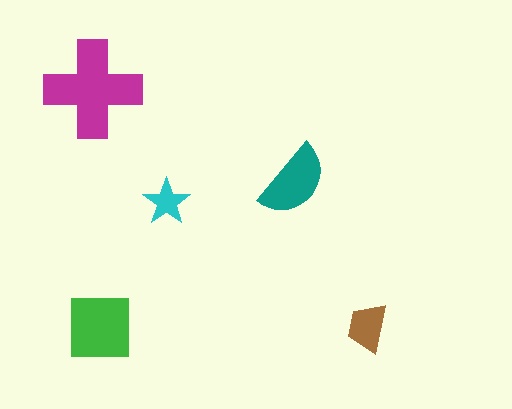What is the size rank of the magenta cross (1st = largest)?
1st.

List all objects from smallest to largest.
The cyan star, the brown trapezoid, the teal semicircle, the green square, the magenta cross.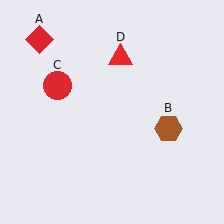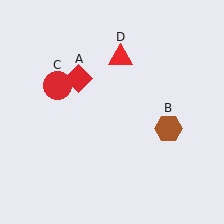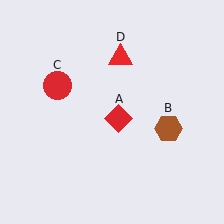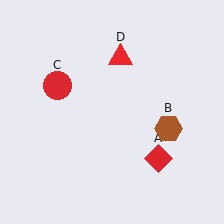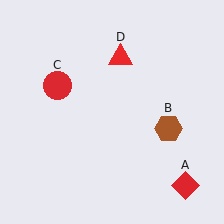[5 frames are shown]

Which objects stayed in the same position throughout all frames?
Brown hexagon (object B) and red circle (object C) and red triangle (object D) remained stationary.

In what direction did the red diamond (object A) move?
The red diamond (object A) moved down and to the right.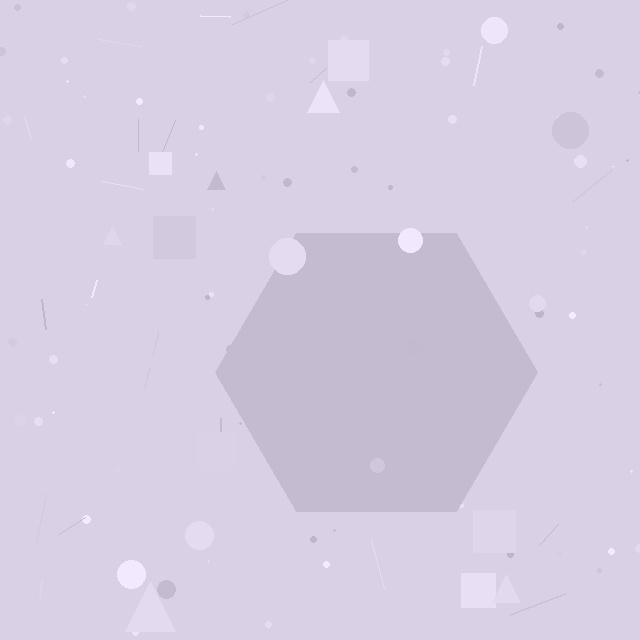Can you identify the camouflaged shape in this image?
The camouflaged shape is a hexagon.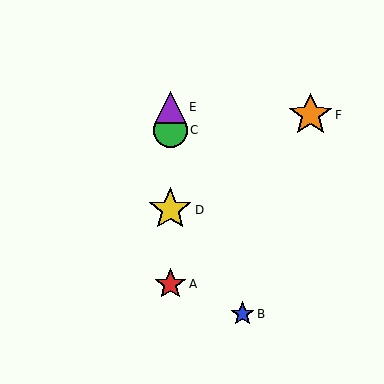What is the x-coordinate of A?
Object A is at x≈170.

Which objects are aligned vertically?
Objects A, C, D, E are aligned vertically.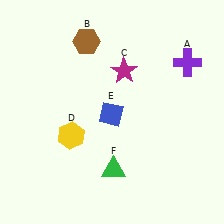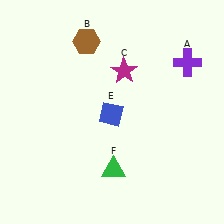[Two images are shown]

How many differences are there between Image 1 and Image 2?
There is 1 difference between the two images.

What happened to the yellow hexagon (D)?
The yellow hexagon (D) was removed in Image 2. It was in the bottom-left area of Image 1.